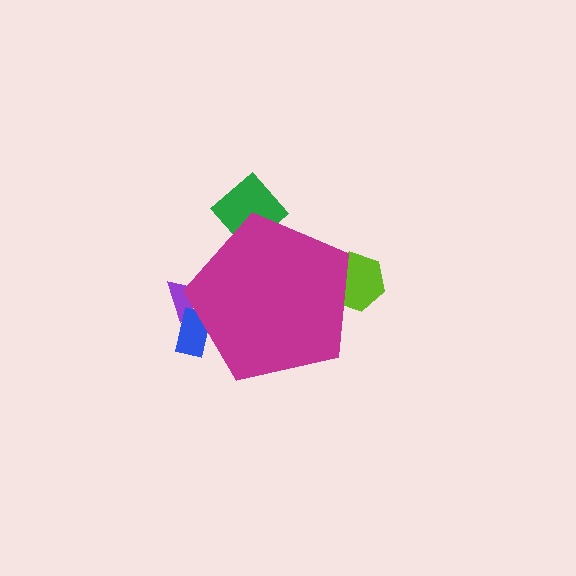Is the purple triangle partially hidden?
Yes, the purple triangle is partially hidden behind the magenta pentagon.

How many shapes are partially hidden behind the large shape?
5 shapes are partially hidden.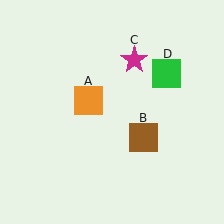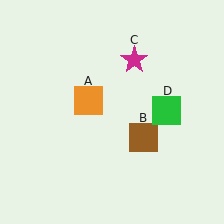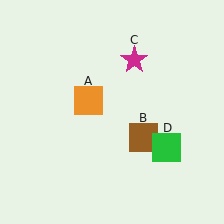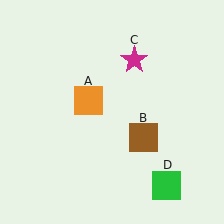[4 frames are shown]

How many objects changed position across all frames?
1 object changed position: green square (object D).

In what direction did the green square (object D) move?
The green square (object D) moved down.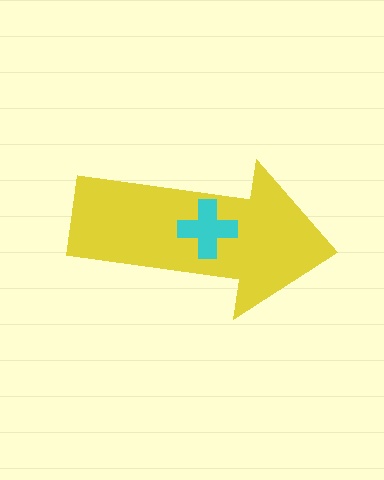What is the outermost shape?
The yellow arrow.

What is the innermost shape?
The cyan cross.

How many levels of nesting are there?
2.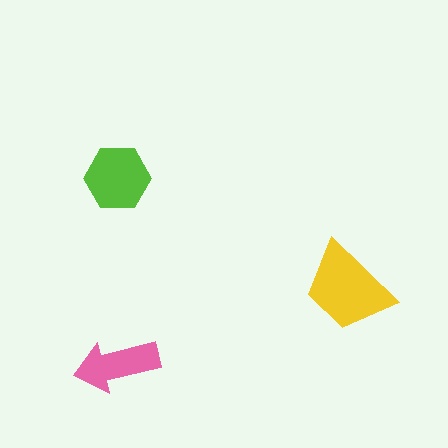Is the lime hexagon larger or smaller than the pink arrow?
Larger.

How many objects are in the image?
There are 3 objects in the image.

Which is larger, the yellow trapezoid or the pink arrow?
The yellow trapezoid.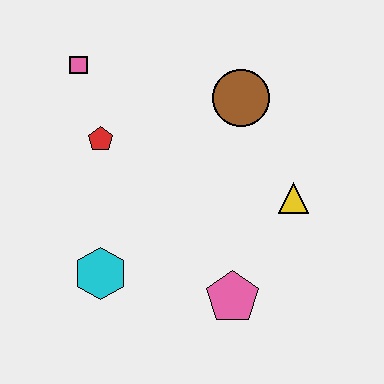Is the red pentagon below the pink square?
Yes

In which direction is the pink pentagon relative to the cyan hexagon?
The pink pentagon is to the right of the cyan hexagon.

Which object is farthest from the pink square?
The pink pentagon is farthest from the pink square.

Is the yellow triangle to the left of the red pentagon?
No